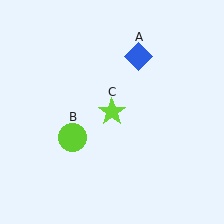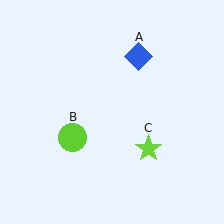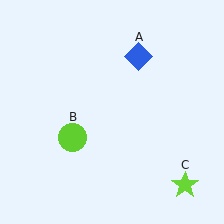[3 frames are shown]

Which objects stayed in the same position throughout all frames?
Blue diamond (object A) and lime circle (object B) remained stationary.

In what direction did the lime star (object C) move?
The lime star (object C) moved down and to the right.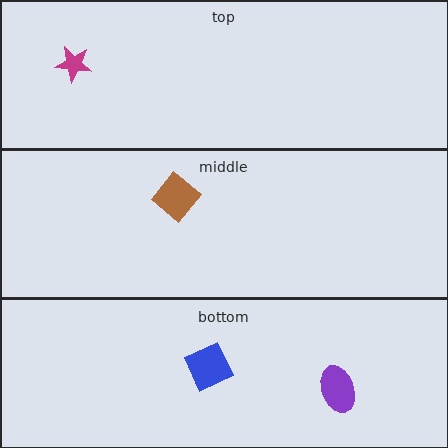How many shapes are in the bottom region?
2.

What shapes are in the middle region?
The brown diamond.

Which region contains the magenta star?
The top region.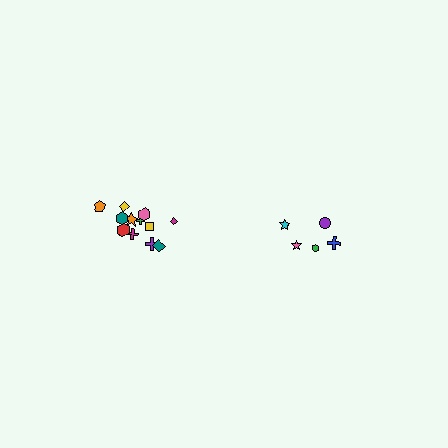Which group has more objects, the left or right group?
The left group.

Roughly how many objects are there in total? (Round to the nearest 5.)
Roughly 15 objects in total.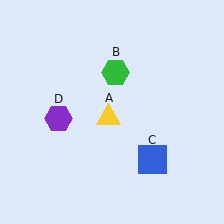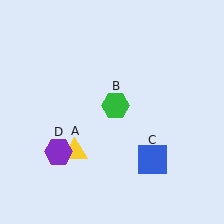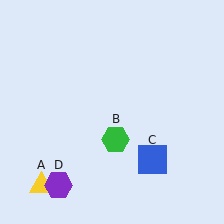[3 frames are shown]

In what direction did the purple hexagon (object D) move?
The purple hexagon (object D) moved down.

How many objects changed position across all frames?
3 objects changed position: yellow triangle (object A), green hexagon (object B), purple hexagon (object D).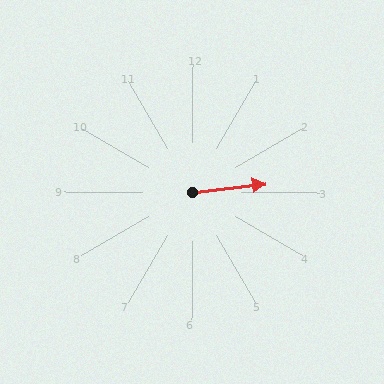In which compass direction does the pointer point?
East.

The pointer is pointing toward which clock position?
Roughly 3 o'clock.